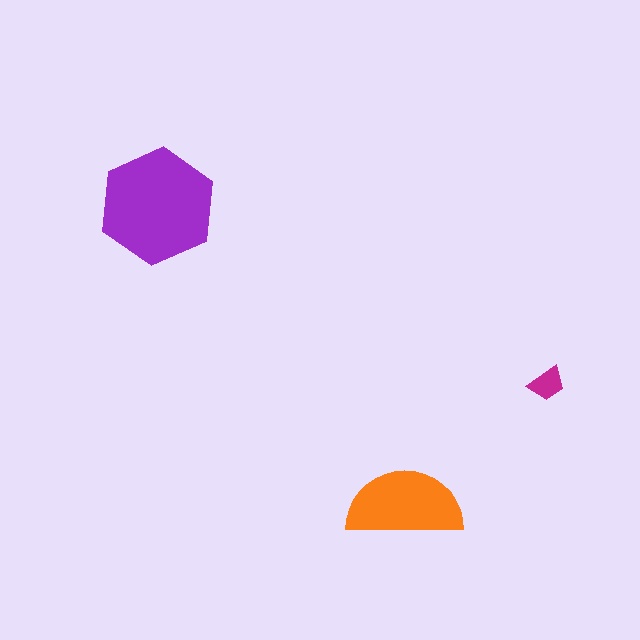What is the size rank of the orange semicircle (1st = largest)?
2nd.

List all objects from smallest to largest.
The magenta trapezoid, the orange semicircle, the purple hexagon.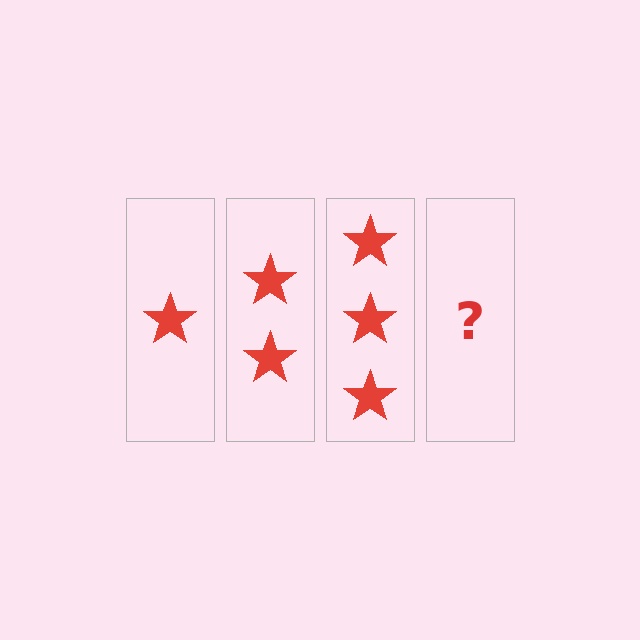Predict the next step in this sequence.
The next step is 4 stars.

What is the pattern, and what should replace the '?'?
The pattern is that each step adds one more star. The '?' should be 4 stars.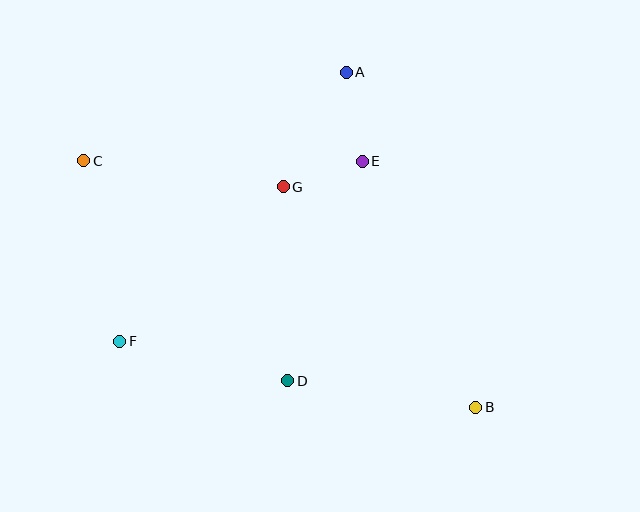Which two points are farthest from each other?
Points B and C are farthest from each other.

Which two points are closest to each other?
Points E and G are closest to each other.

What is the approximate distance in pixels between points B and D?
The distance between B and D is approximately 190 pixels.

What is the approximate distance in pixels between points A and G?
The distance between A and G is approximately 131 pixels.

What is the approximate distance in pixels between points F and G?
The distance between F and G is approximately 225 pixels.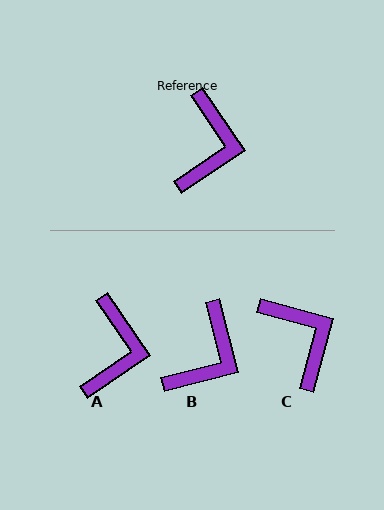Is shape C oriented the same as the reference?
No, it is off by about 40 degrees.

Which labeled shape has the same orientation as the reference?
A.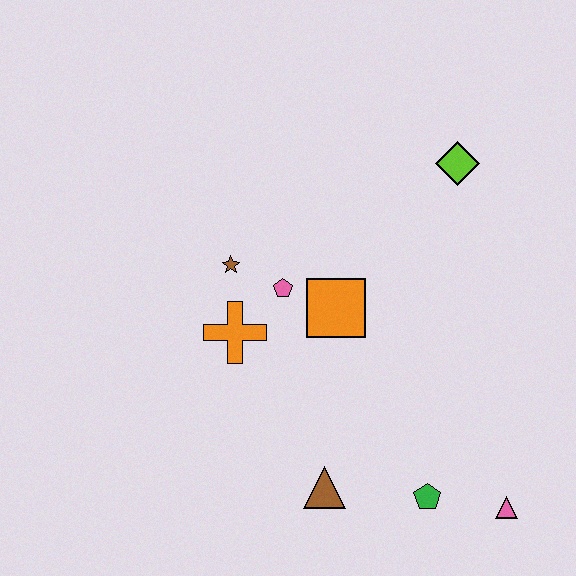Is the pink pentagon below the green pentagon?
No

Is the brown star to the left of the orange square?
Yes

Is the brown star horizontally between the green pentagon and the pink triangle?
No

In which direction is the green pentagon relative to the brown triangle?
The green pentagon is to the right of the brown triangle.